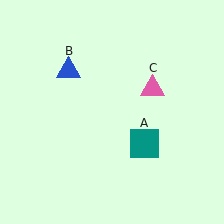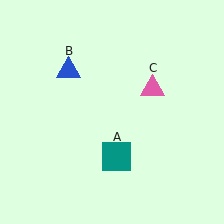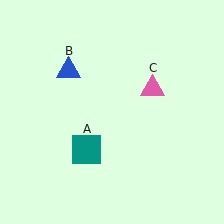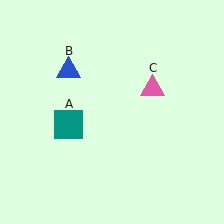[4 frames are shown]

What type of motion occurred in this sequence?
The teal square (object A) rotated clockwise around the center of the scene.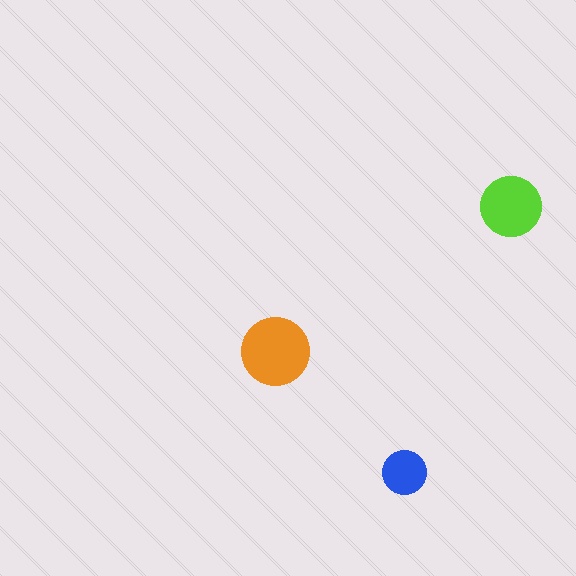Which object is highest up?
The lime circle is topmost.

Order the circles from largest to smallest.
the orange one, the lime one, the blue one.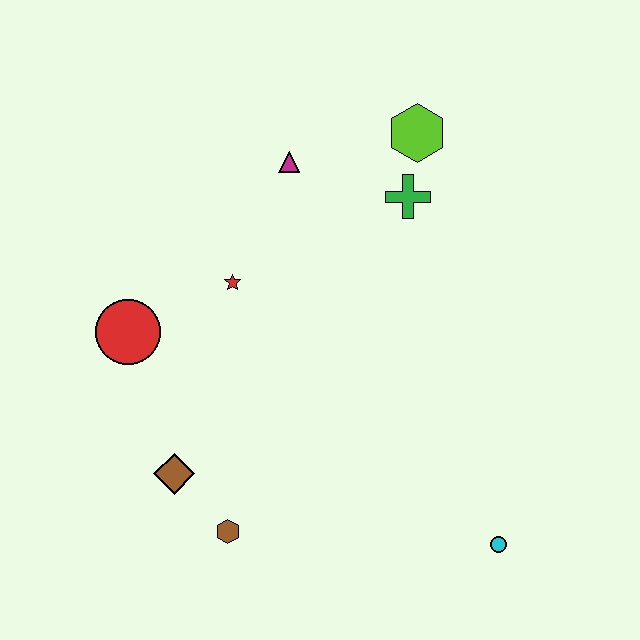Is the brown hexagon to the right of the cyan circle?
No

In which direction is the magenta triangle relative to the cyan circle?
The magenta triangle is above the cyan circle.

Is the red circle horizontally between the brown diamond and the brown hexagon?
No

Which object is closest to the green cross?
The lime hexagon is closest to the green cross.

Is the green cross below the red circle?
No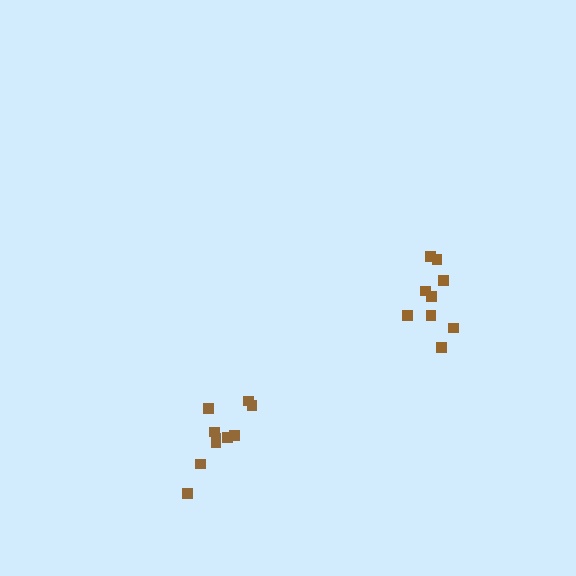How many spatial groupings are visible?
There are 2 spatial groupings.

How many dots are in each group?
Group 1: 9 dots, Group 2: 10 dots (19 total).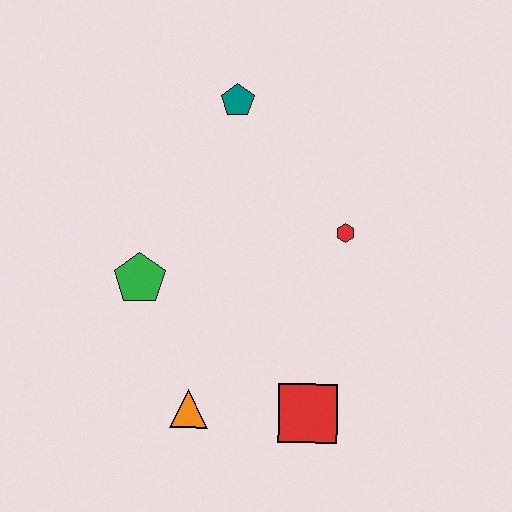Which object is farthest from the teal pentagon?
The red square is farthest from the teal pentagon.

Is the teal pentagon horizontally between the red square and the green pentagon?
Yes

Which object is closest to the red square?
The orange triangle is closest to the red square.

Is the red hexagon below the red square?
No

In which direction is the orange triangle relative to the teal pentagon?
The orange triangle is below the teal pentagon.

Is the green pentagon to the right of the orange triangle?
No